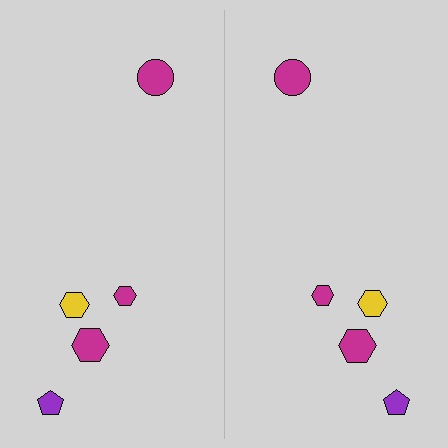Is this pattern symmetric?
Yes, this pattern has bilateral (reflection) symmetry.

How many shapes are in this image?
There are 10 shapes in this image.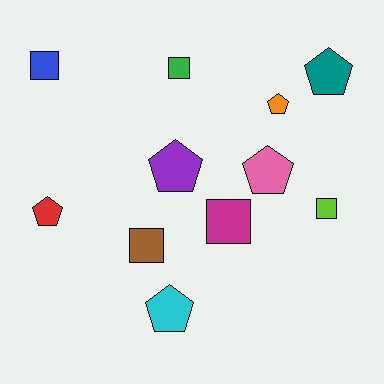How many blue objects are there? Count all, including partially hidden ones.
There is 1 blue object.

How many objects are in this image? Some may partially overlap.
There are 11 objects.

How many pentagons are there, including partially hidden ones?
There are 6 pentagons.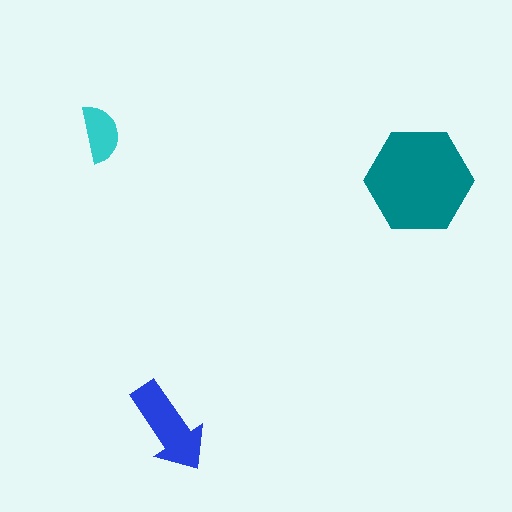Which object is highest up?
The cyan semicircle is topmost.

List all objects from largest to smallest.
The teal hexagon, the blue arrow, the cyan semicircle.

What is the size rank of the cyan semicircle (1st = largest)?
3rd.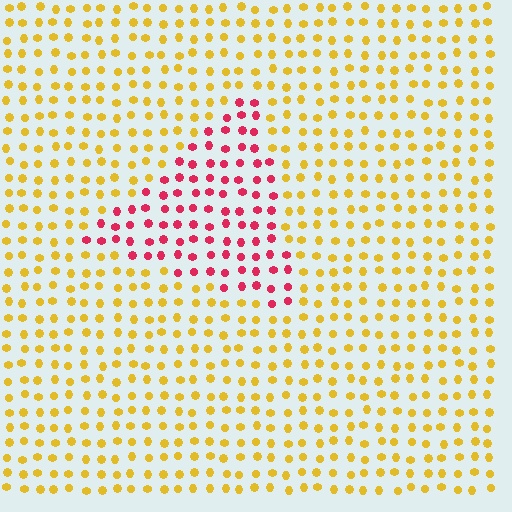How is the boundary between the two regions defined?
The boundary is defined purely by a slight shift in hue (about 65 degrees). Spacing, size, and orientation are identical on both sides.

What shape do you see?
I see a triangle.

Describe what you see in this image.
The image is filled with small yellow elements in a uniform arrangement. A triangle-shaped region is visible where the elements are tinted to a slightly different hue, forming a subtle color boundary.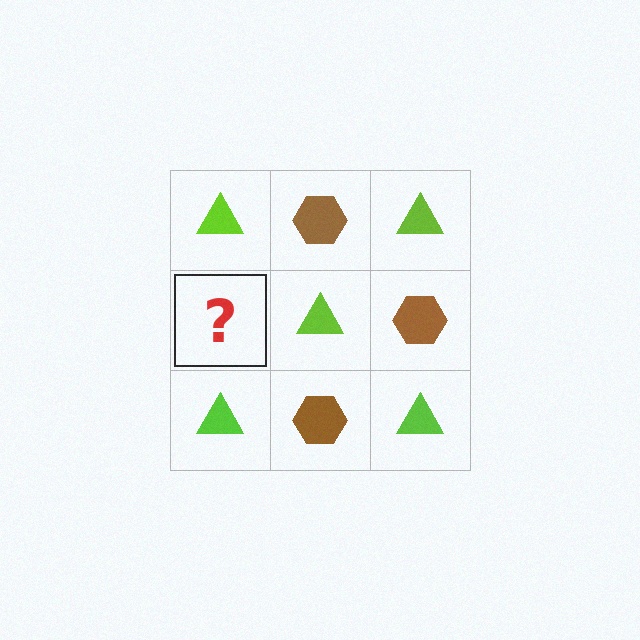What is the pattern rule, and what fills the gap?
The rule is that it alternates lime triangle and brown hexagon in a checkerboard pattern. The gap should be filled with a brown hexagon.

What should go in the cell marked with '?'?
The missing cell should contain a brown hexagon.